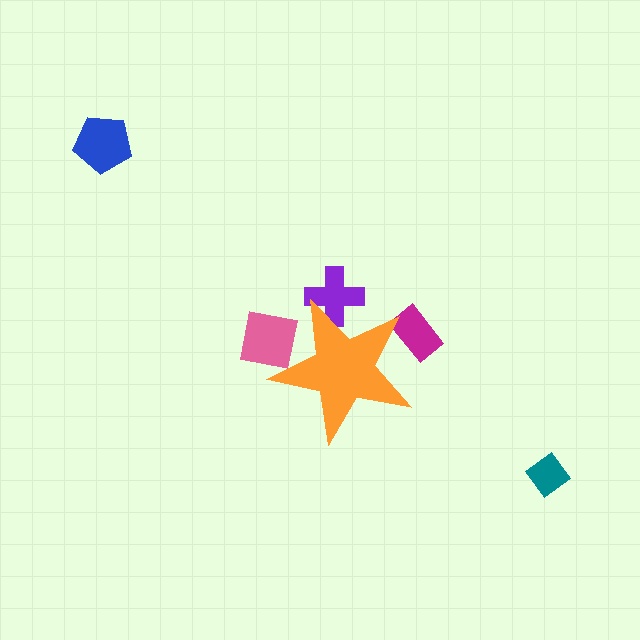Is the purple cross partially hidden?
Yes, the purple cross is partially hidden behind the orange star.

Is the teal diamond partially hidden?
No, the teal diamond is fully visible.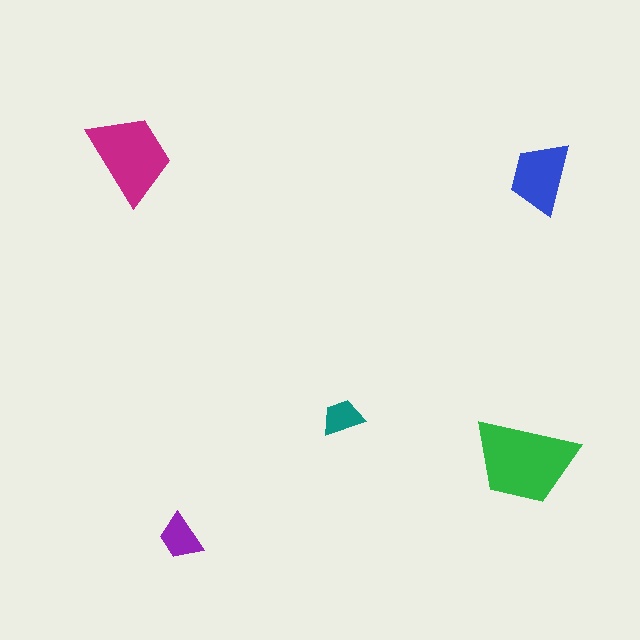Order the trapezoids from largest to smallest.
the green one, the magenta one, the blue one, the purple one, the teal one.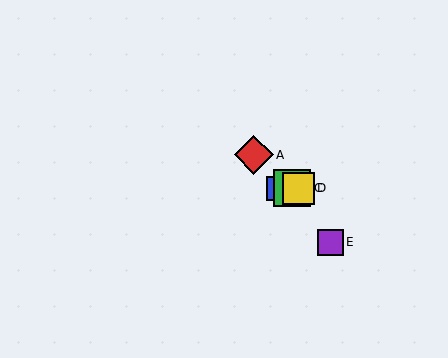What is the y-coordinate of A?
Object A is at y≈155.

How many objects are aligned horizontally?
3 objects (B, C, D) are aligned horizontally.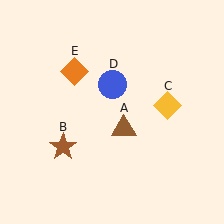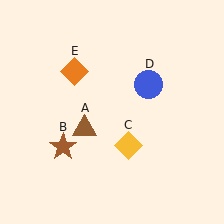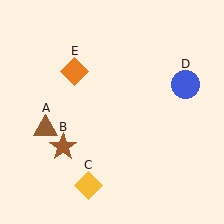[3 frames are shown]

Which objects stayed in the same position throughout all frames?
Brown star (object B) and orange diamond (object E) remained stationary.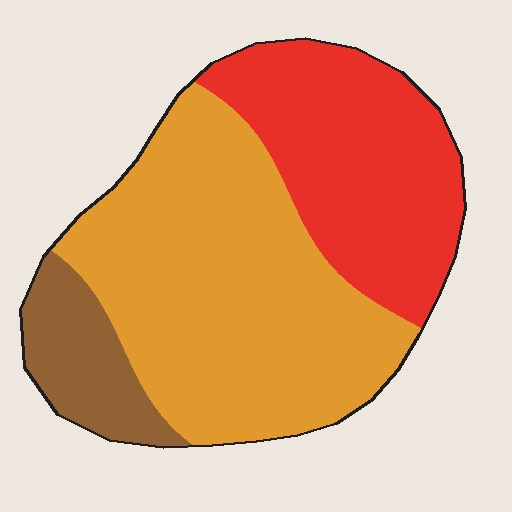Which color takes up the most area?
Orange, at roughly 55%.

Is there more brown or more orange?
Orange.